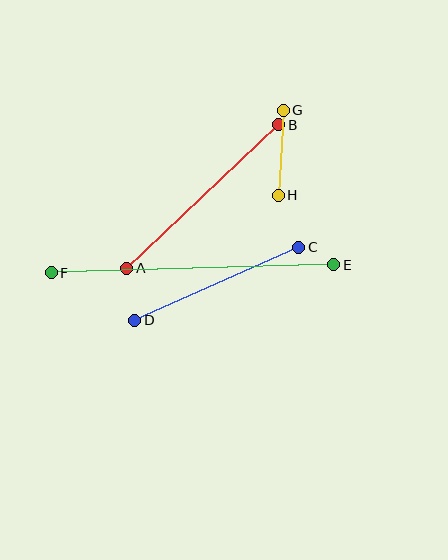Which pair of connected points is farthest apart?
Points E and F are farthest apart.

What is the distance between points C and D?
The distance is approximately 180 pixels.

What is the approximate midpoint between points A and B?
The midpoint is at approximately (203, 197) pixels.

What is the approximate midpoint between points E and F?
The midpoint is at approximately (192, 269) pixels.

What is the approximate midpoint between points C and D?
The midpoint is at approximately (217, 284) pixels.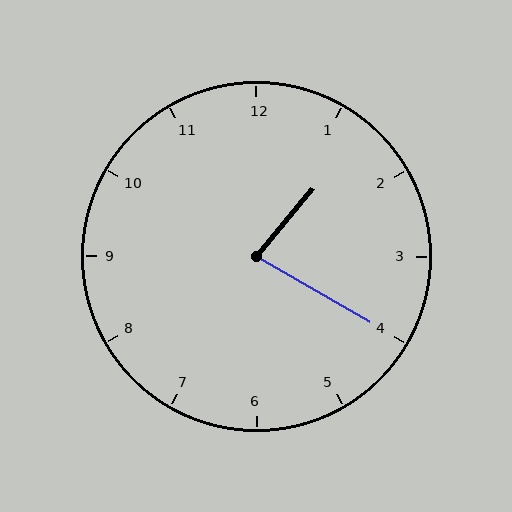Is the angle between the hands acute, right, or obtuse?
It is acute.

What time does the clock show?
1:20.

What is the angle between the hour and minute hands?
Approximately 80 degrees.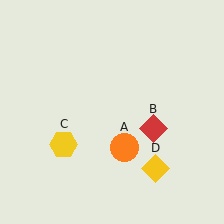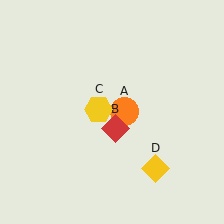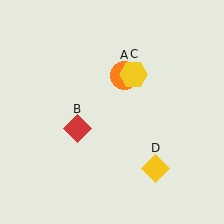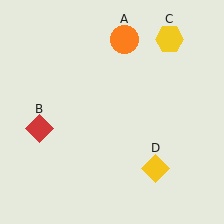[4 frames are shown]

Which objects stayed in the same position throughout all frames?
Yellow diamond (object D) remained stationary.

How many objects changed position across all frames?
3 objects changed position: orange circle (object A), red diamond (object B), yellow hexagon (object C).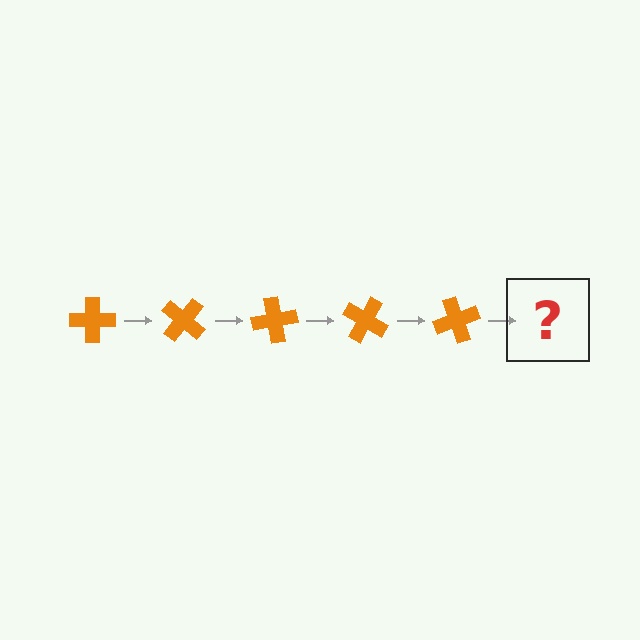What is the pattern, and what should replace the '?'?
The pattern is that the cross rotates 40 degrees each step. The '?' should be an orange cross rotated 200 degrees.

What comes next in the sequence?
The next element should be an orange cross rotated 200 degrees.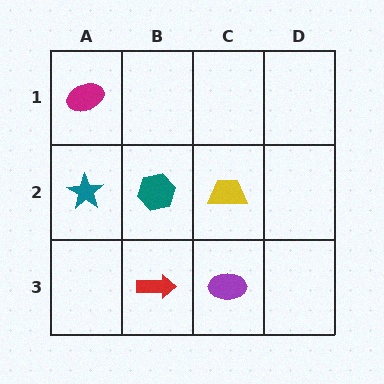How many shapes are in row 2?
3 shapes.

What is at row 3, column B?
A red arrow.